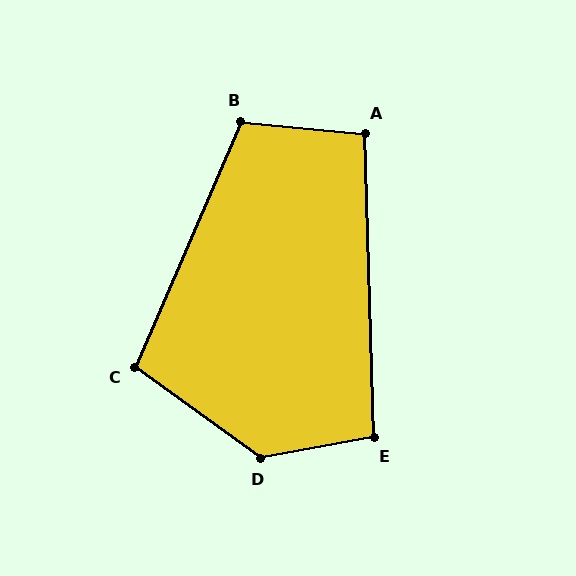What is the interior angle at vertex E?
Approximately 99 degrees (obtuse).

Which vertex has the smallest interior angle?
A, at approximately 97 degrees.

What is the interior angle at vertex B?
Approximately 108 degrees (obtuse).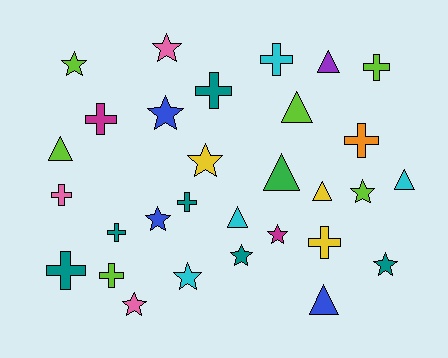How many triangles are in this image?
There are 8 triangles.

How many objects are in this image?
There are 30 objects.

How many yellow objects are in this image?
There are 3 yellow objects.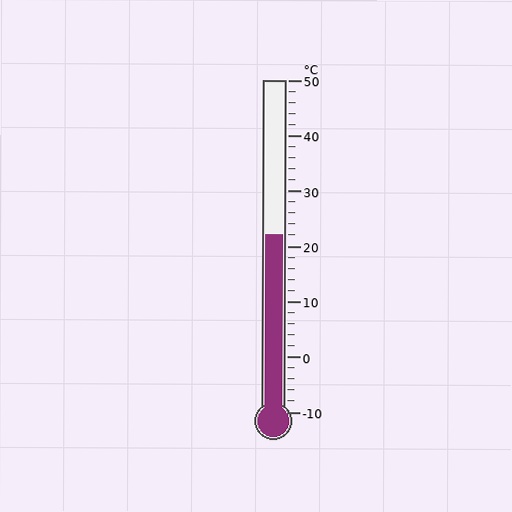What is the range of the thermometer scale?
The thermometer scale ranges from -10°C to 50°C.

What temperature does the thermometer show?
The thermometer shows approximately 22°C.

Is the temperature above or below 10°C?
The temperature is above 10°C.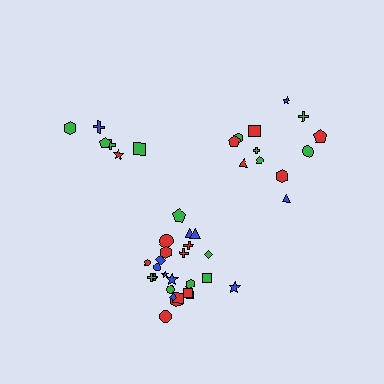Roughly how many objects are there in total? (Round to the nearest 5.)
Roughly 45 objects in total.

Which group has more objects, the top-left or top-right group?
The top-right group.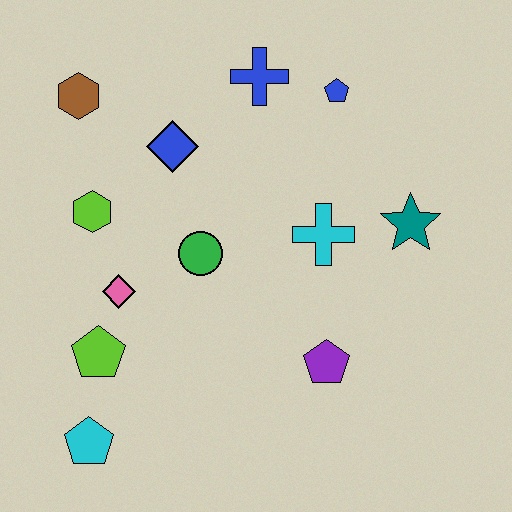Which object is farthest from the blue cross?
The cyan pentagon is farthest from the blue cross.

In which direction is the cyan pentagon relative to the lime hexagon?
The cyan pentagon is below the lime hexagon.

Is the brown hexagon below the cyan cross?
No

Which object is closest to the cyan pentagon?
The lime pentagon is closest to the cyan pentagon.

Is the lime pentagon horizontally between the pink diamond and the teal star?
No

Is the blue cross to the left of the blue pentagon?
Yes